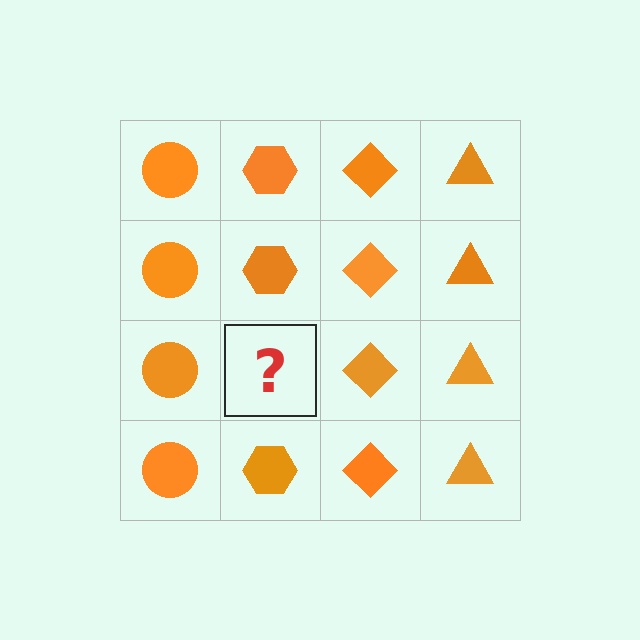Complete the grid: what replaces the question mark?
The question mark should be replaced with an orange hexagon.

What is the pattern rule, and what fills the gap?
The rule is that each column has a consistent shape. The gap should be filled with an orange hexagon.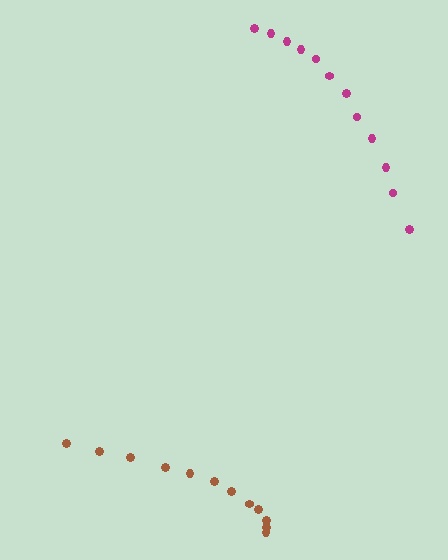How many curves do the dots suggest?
There are 2 distinct paths.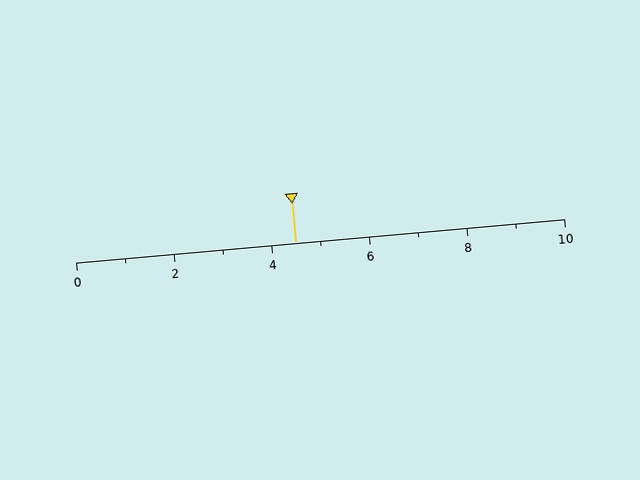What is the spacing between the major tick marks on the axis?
The major ticks are spaced 2 apart.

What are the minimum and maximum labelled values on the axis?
The axis runs from 0 to 10.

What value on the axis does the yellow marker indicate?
The marker indicates approximately 4.5.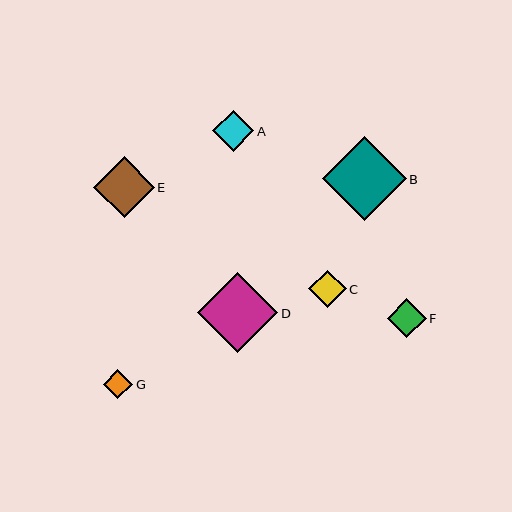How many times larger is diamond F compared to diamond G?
Diamond F is approximately 1.3 times the size of diamond G.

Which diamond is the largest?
Diamond B is the largest with a size of approximately 84 pixels.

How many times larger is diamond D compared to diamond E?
Diamond D is approximately 1.3 times the size of diamond E.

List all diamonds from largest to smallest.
From largest to smallest: B, D, E, A, F, C, G.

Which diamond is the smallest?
Diamond G is the smallest with a size of approximately 30 pixels.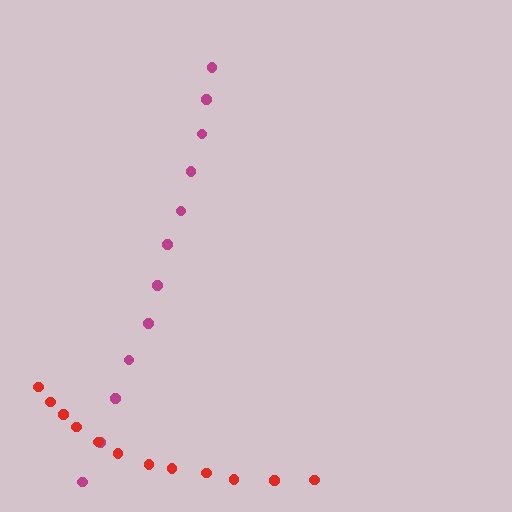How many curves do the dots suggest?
There are 2 distinct paths.